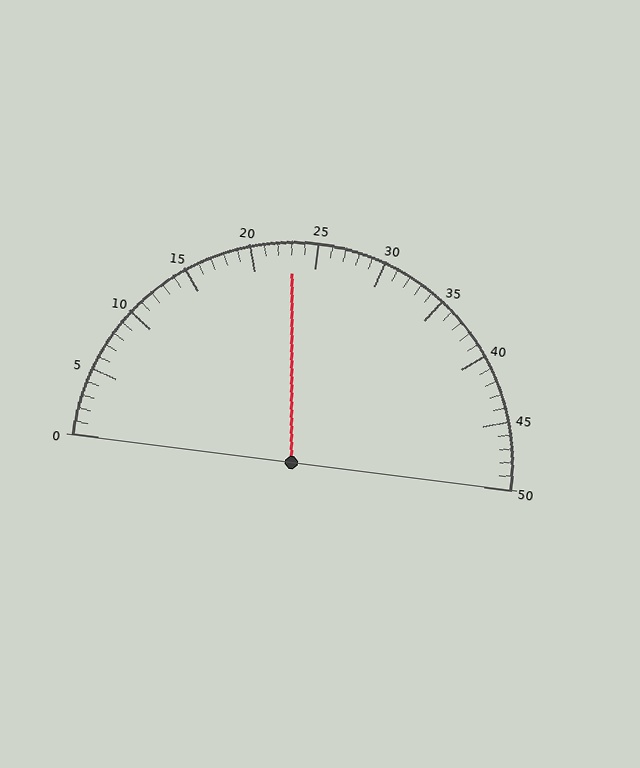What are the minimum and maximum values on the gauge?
The gauge ranges from 0 to 50.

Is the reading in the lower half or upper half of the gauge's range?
The reading is in the lower half of the range (0 to 50).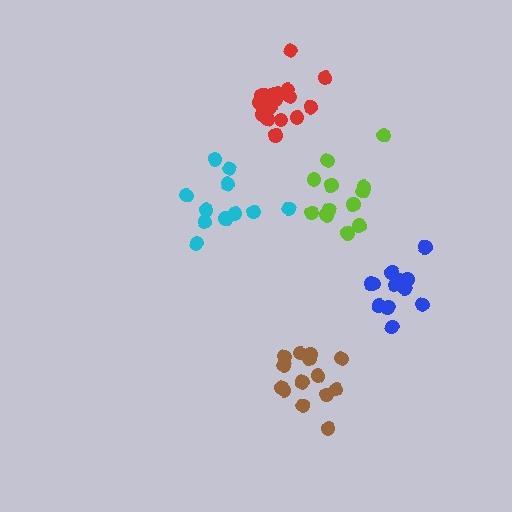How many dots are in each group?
Group 1: 11 dots, Group 2: 17 dots, Group 3: 12 dots, Group 4: 12 dots, Group 5: 14 dots (66 total).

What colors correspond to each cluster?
The clusters are colored: cyan, red, lime, blue, brown.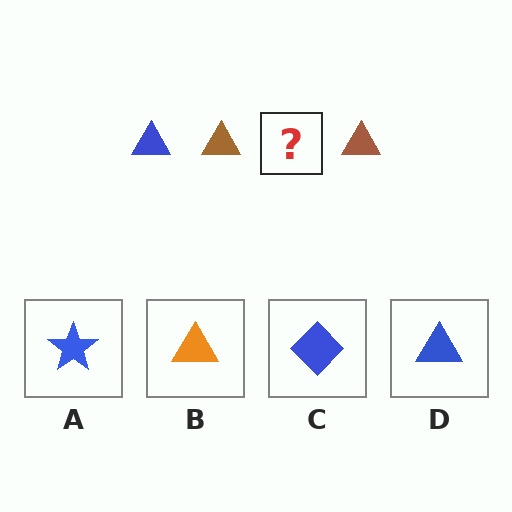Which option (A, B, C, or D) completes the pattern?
D.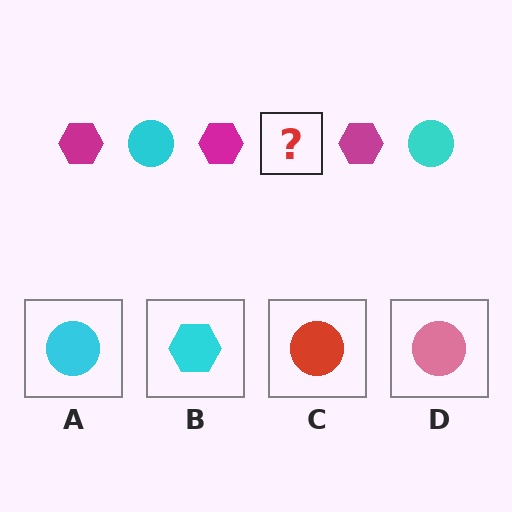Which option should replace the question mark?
Option A.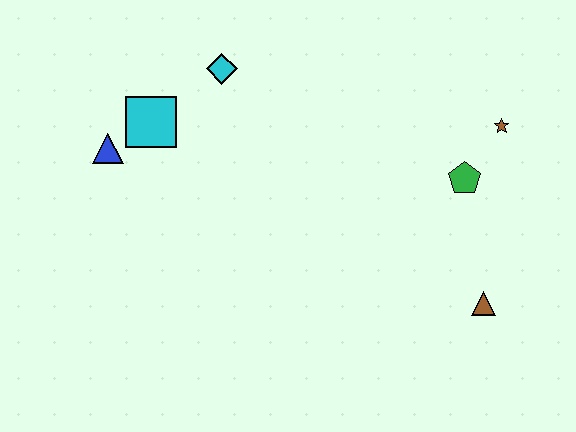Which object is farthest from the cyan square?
The brown triangle is farthest from the cyan square.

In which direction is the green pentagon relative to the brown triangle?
The green pentagon is above the brown triangle.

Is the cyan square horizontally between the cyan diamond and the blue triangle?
Yes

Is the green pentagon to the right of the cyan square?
Yes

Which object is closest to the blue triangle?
The cyan square is closest to the blue triangle.